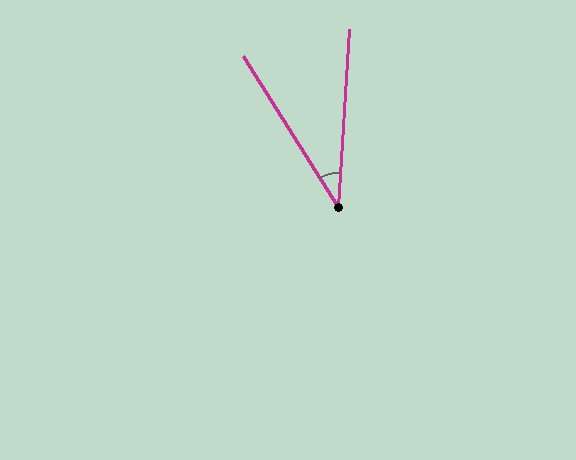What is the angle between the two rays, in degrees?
Approximately 36 degrees.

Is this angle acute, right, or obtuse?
It is acute.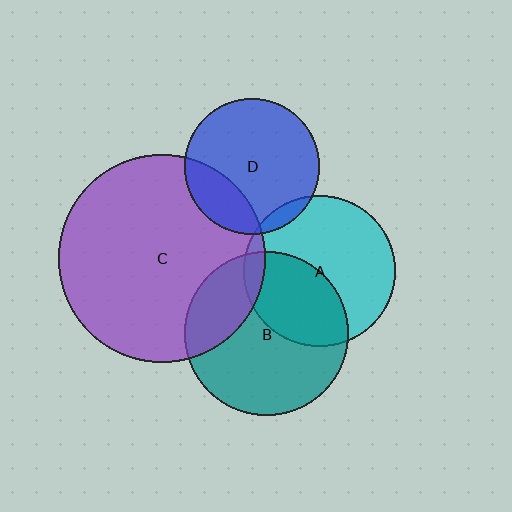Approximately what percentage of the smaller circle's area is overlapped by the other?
Approximately 5%.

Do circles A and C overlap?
Yes.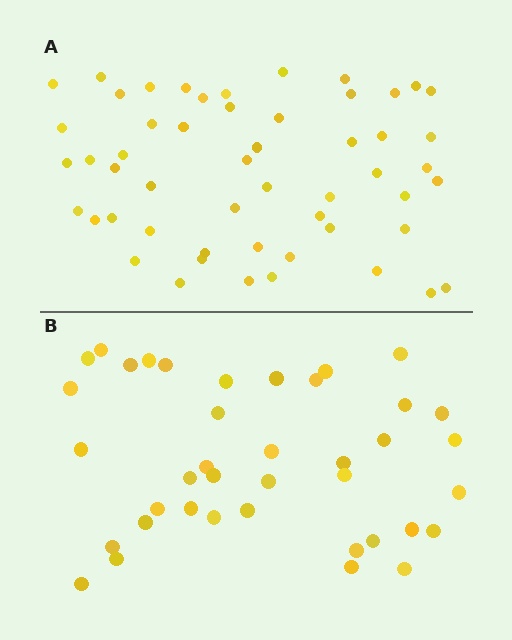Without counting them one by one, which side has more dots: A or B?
Region A (the top region) has more dots.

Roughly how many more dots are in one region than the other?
Region A has approximately 15 more dots than region B.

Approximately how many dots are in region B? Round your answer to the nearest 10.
About 40 dots. (The exact count is 39, which rounds to 40.)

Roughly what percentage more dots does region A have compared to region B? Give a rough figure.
About 35% more.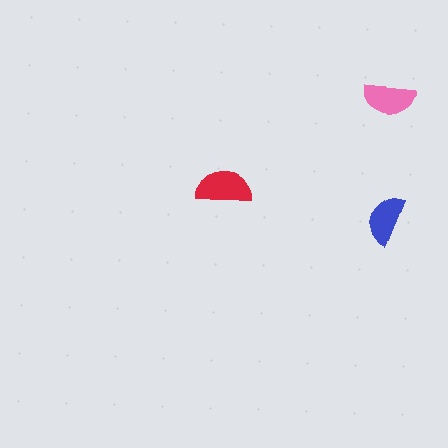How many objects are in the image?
There are 3 objects in the image.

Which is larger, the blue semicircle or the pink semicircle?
The pink one.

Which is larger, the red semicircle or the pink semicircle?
The red one.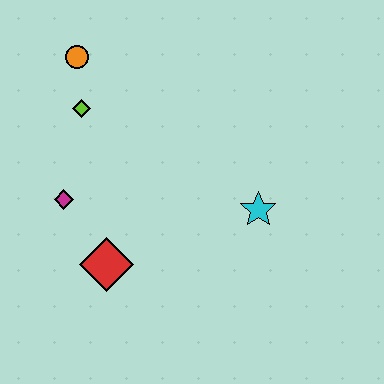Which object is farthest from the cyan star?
The orange circle is farthest from the cyan star.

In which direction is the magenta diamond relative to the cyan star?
The magenta diamond is to the left of the cyan star.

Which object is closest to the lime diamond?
The orange circle is closest to the lime diamond.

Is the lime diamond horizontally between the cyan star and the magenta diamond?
Yes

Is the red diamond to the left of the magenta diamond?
No